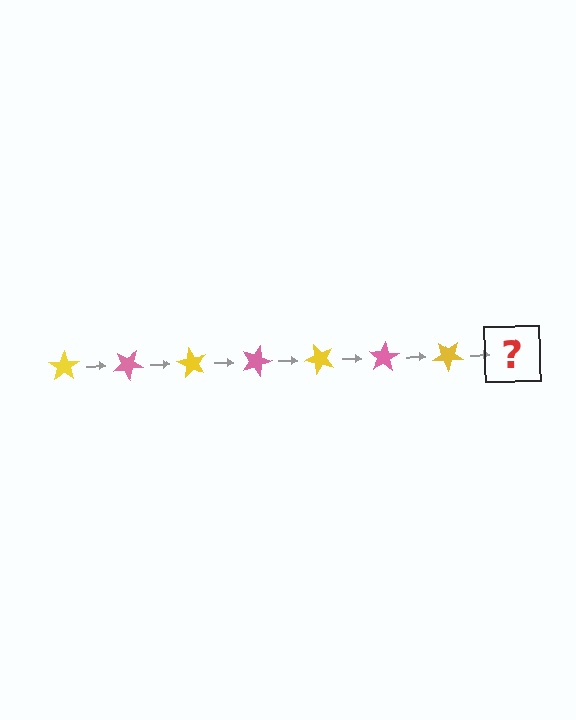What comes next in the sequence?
The next element should be a pink star, rotated 210 degrees from the start.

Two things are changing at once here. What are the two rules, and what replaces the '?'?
The two rules are that it rotates 30 degrees each step and the color cycles through yellow and pink. The '?' should be a pink star, rotated 210 degrees from the start.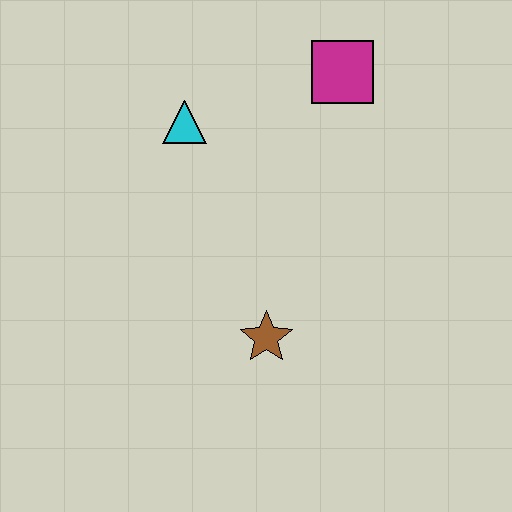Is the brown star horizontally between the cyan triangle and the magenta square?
Yes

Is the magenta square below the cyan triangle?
No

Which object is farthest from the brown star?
The magenta square is farthest from the brown star.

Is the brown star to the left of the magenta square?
Yes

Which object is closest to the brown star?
The cyan triangle is closest to the brown star.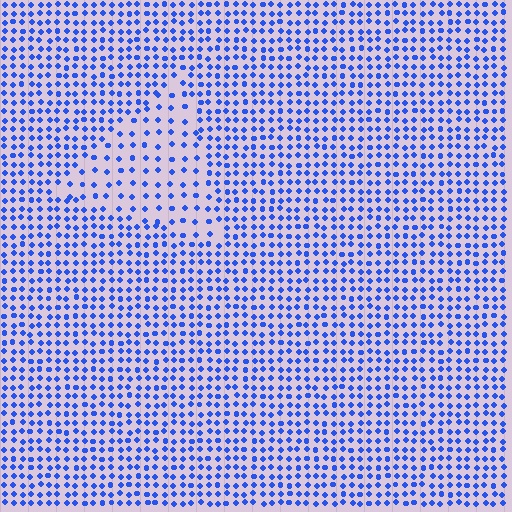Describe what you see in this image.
The image contains small blue elements arranged at two different densities. A triangle-shaped region is visible where the elements are less densely packed than the surrounding area.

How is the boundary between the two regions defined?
The boundary is defined by a change in element density (approximately 2.0x ratio). All elements are the same color, size, and shape.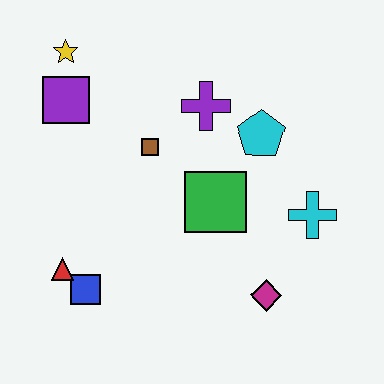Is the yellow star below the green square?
No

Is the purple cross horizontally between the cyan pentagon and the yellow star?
Yes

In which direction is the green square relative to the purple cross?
The green square is below the purple cross.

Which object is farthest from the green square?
The yellow star is farthest from the green square.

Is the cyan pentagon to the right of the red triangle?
Yes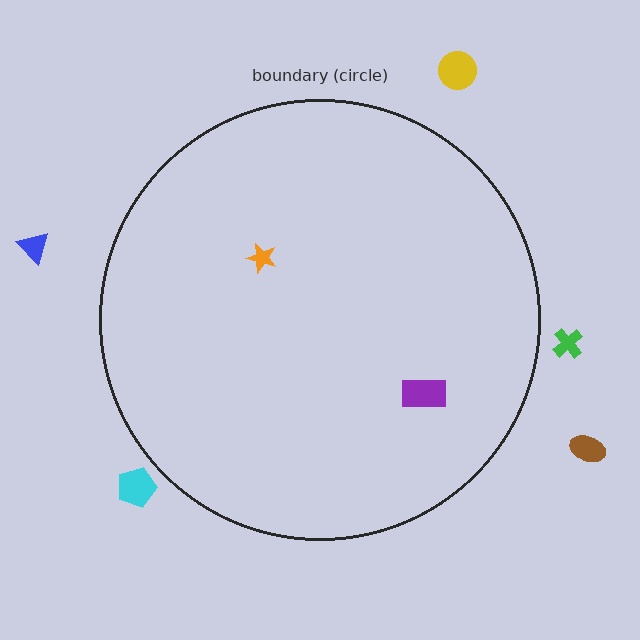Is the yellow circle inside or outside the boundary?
Outside.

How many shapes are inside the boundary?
2 inside, 5 outside.